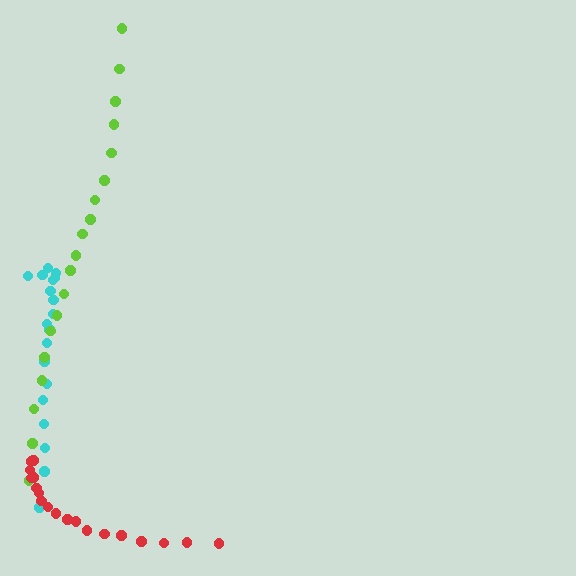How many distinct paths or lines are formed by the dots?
There are 3 distinct paths.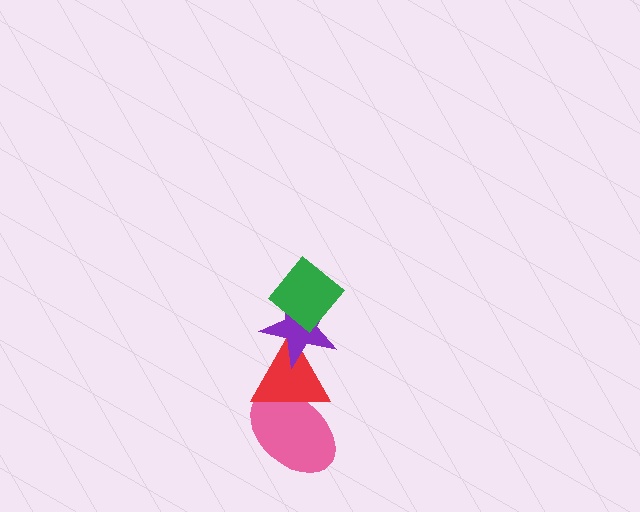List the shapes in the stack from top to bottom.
From top to bottom: the green diamond, the purple star, the red triangle, the pink ellipse.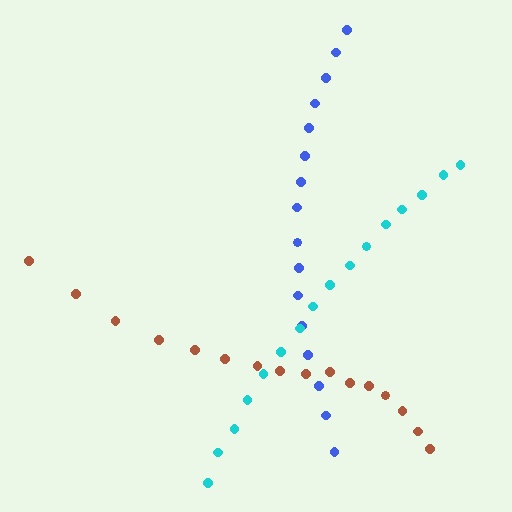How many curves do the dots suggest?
There are 3 distinct paths.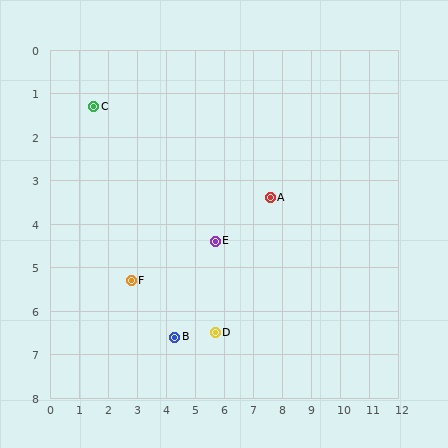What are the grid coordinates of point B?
Point B is at approximately (4.3, 6.6).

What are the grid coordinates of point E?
Point E is at approximately (5.7, 4.4).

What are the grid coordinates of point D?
Point D is at approximately (5.7, 6.5).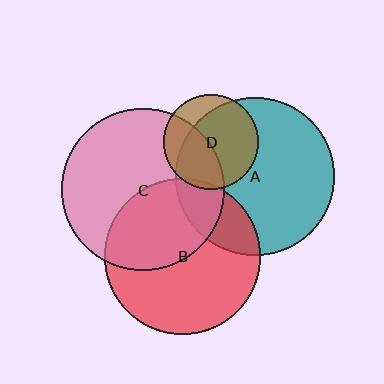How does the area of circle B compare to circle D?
Approximately 2.7 times.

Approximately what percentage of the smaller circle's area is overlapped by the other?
Approximately 75%.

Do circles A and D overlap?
Yes.